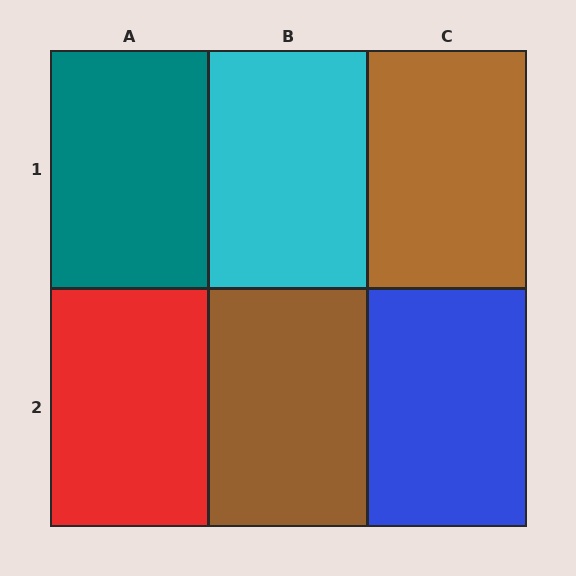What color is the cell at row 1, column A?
Teal.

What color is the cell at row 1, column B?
Cyan.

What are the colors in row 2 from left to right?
Red, brown, blue.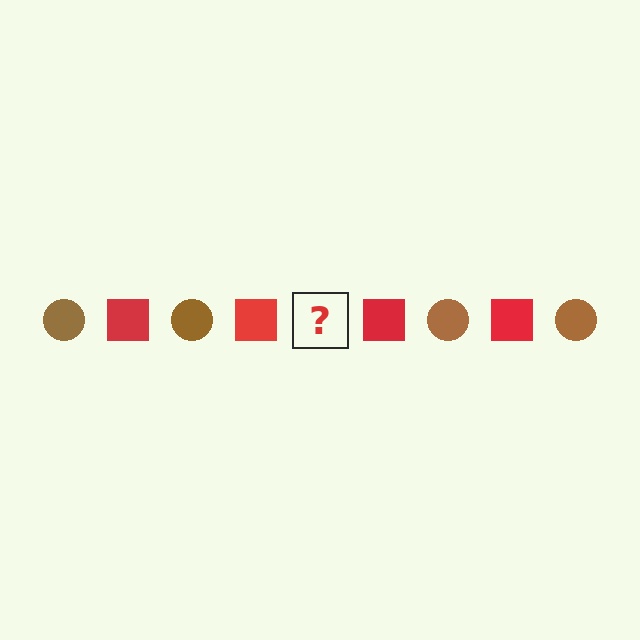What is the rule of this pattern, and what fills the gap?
The rule is that the pattern alternates between brown circle and red square. The gap should be filled with a brown circle.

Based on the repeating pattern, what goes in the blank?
The blank should be a brown circle.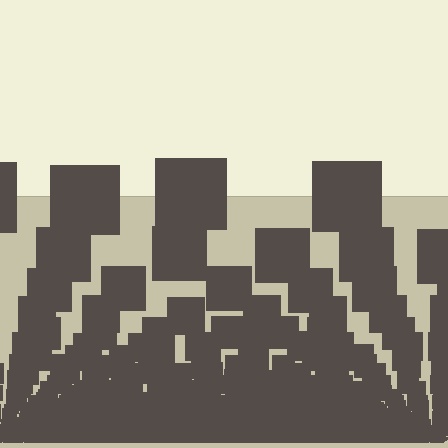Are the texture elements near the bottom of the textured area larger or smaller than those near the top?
Smaller. The gradient is inverted — elements near the bottom are smaller and denser.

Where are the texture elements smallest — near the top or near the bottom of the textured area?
Near the bottom.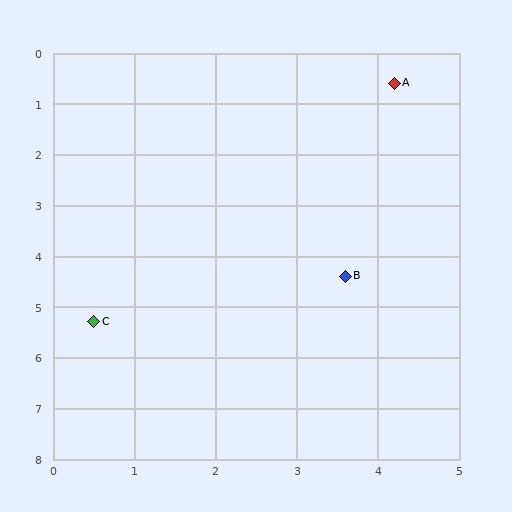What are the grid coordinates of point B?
Point B is at approximately (3.6, 4.4).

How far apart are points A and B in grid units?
Points A and B are about 3.8 grid units apart.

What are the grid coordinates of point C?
Point C is at approximately (0.5, 5.3).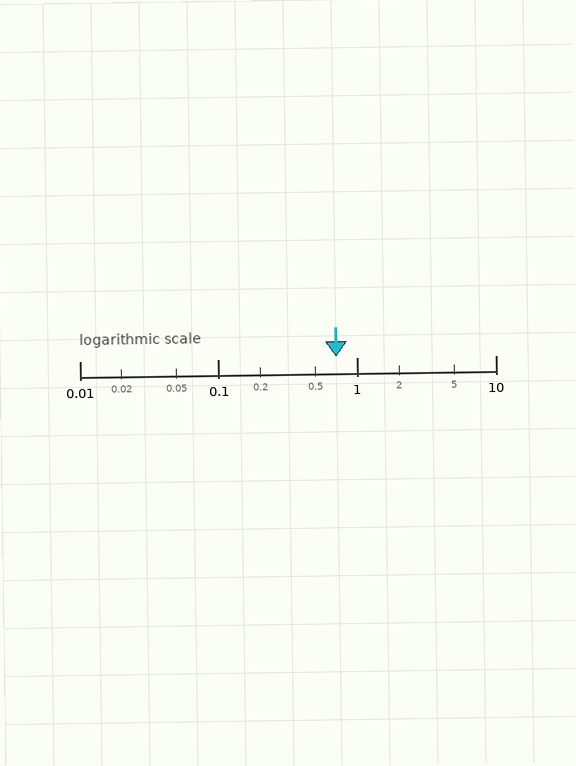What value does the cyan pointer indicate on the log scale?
The pointer indicates approximately 0.71.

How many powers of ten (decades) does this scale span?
The scale spans 3 decades, from 0.01 to 10.